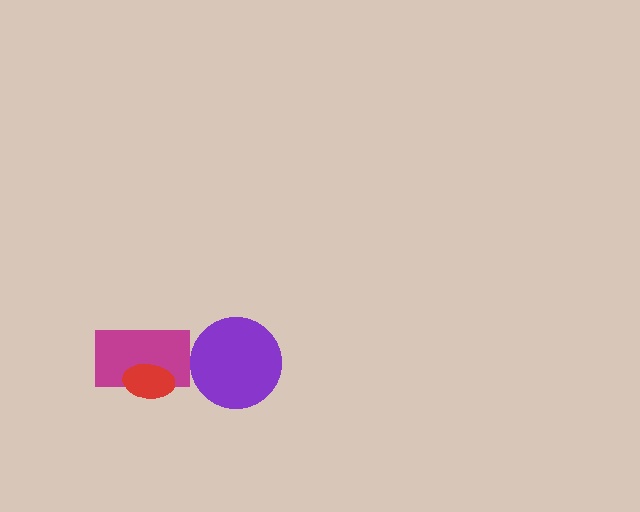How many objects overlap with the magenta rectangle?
1 object overlaps with the magenta rectangle.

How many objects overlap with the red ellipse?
1 object overlaps with the red ellipse.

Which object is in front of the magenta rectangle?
The red ellipse is in front of the magenta rectangle.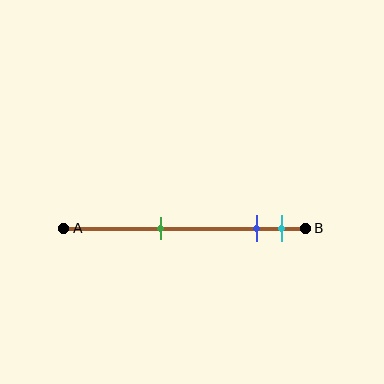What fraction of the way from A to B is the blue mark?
The blue mark is approximately 80% (0.8) of the way from A to B.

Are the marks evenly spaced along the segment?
No, the marks are not evenly spaced.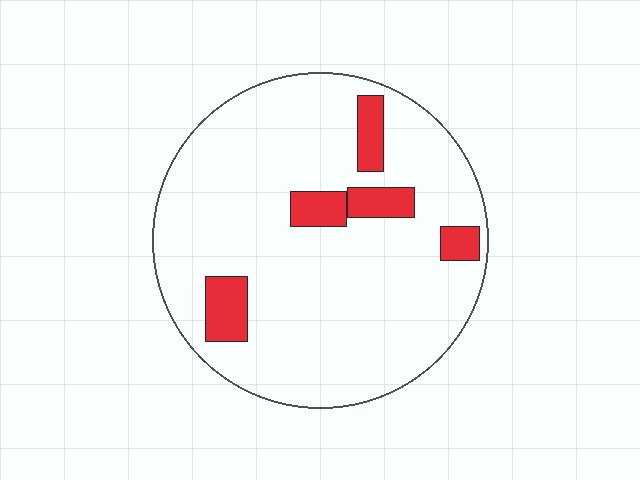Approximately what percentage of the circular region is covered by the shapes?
Approximately 10%.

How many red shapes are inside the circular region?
5.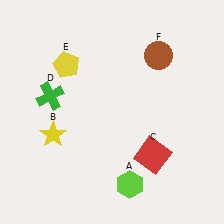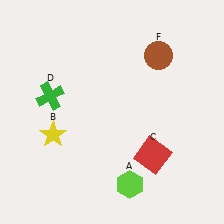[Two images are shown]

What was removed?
The yellow pentagon (E) was removed in Image 2.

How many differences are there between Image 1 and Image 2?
There is 1 difference between the two images.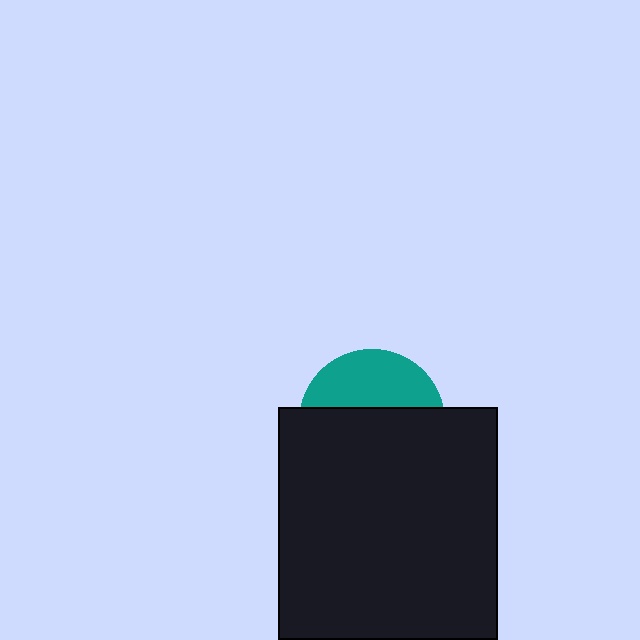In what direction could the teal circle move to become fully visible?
The teal circle could move up. That would shift it out from behind the black rectangle entirely.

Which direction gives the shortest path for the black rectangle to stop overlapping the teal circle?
Moving down gives the shortest separation.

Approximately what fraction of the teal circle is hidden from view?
Roughly 62% of the teal circle is hidden behind the black rectangle.